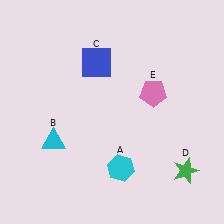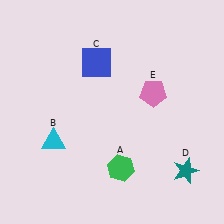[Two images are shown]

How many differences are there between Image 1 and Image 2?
There are 2 differences between the two images.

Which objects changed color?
A changed from cyan to green. D changed from green to teal.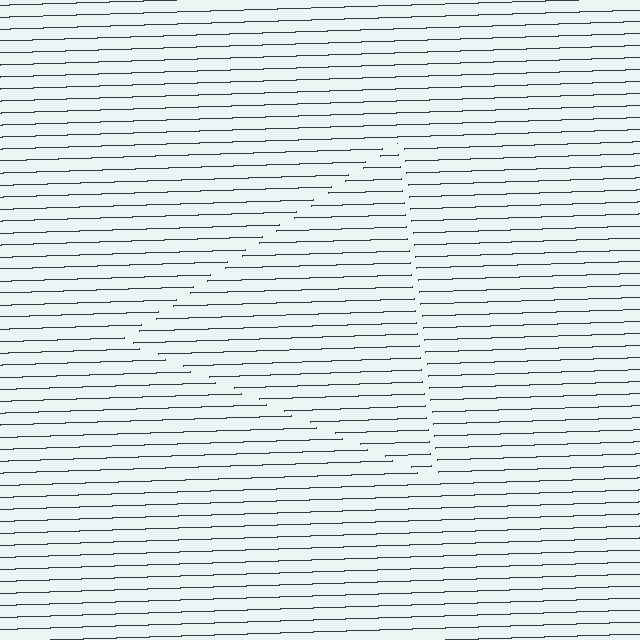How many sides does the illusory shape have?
3 sides — the line-ends trace a triangle.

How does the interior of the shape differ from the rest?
The interior of the shape contains the same grating, shifted by half a period — the contour is defined by the phase discontinuity where line-ends from the inner and outer gratings abut.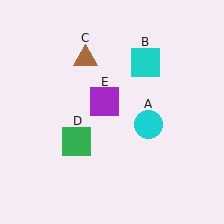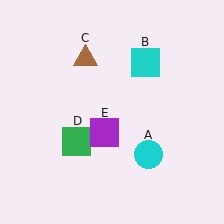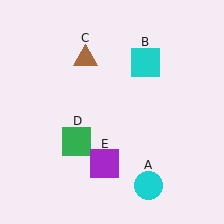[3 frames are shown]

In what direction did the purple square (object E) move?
The purple square (object E) moved down.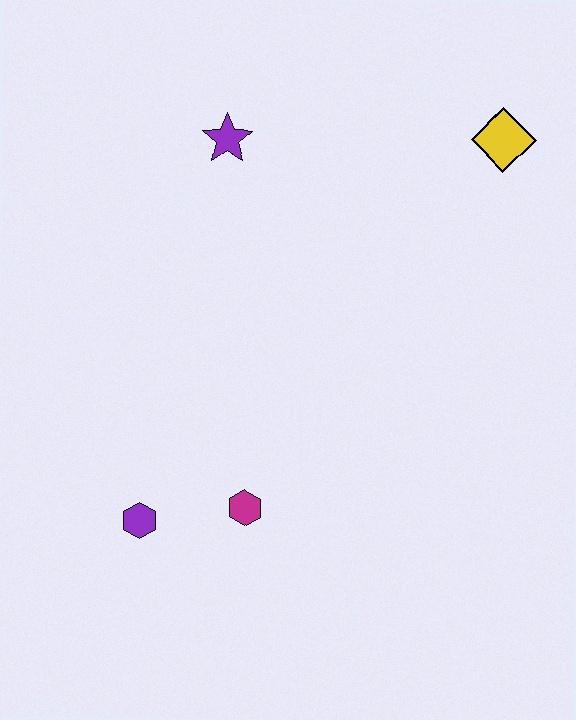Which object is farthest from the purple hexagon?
The yellow diamond is farthest from the purple hexagon.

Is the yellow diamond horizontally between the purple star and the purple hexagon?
No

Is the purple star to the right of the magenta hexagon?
No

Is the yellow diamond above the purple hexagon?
Yes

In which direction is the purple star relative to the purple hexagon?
The purple star is above the purple hexagon.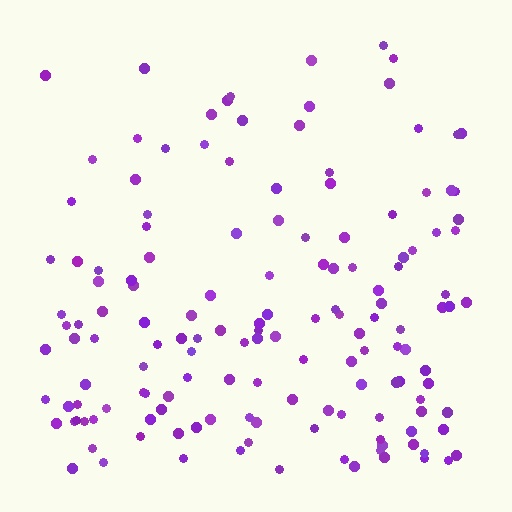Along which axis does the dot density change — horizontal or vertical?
Vertical.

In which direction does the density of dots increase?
From top to bottom, with the bottom side densest.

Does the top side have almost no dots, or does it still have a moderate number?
Still a moderate number, just noticeably fewer than the bottom.